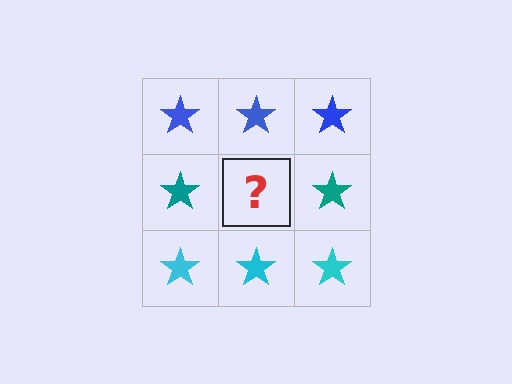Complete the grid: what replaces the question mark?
The question mark should be replaced with a teal star.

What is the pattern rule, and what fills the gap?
The rule is that each row has a consistent color. The gap should be filled with a teal star.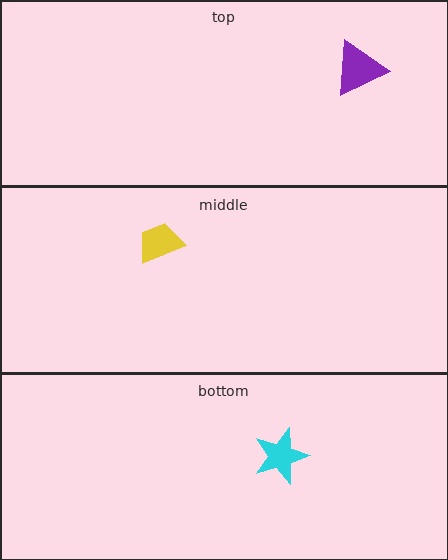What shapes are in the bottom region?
The cyan star.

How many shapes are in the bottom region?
1.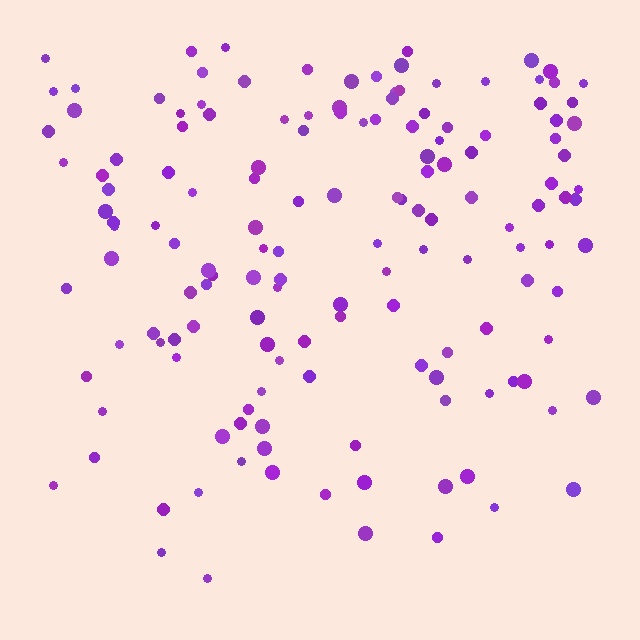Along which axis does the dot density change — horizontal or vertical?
Vertical.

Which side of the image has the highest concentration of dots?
The top.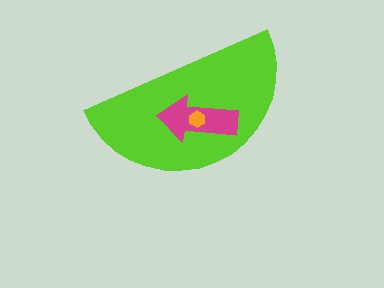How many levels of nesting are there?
3.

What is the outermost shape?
The lime semicircle.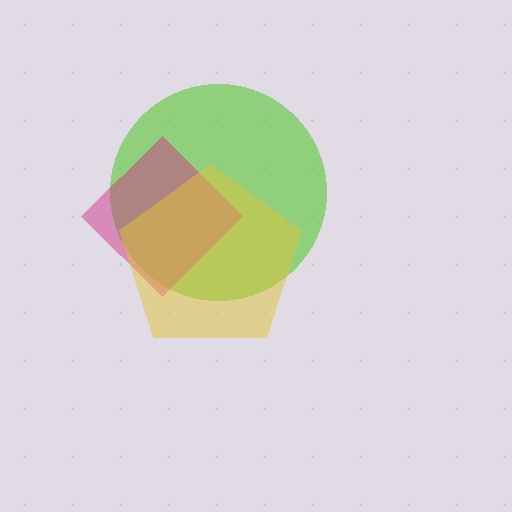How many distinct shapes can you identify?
There are 3 distinct shapes: a lime circle, a magenta diamond, a yellow pentagon.